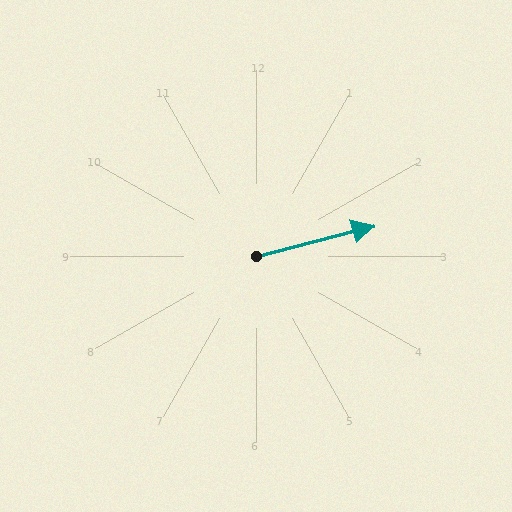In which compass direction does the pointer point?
East.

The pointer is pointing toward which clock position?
Roughly 3 o'clock.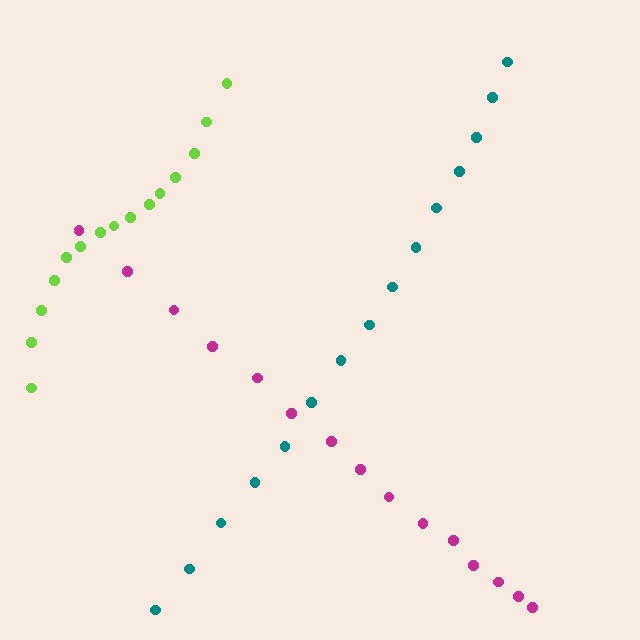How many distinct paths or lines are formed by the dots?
There are 3 distinct paths.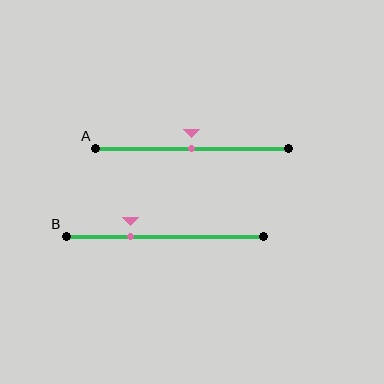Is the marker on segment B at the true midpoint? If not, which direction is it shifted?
No, the marker on segment B is shifted to the left by about 17% of the segment length.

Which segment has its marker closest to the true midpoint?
Segment A has its marker closest to the true midpoint.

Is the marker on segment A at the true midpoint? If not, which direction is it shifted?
Yes, the marker on segment A is at the true midpoint.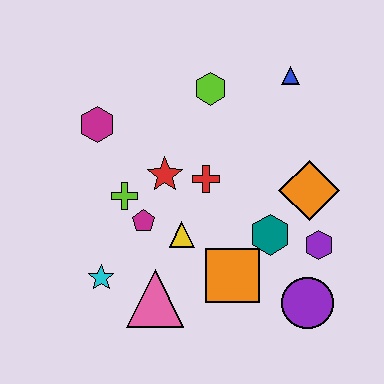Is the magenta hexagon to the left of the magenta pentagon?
Yes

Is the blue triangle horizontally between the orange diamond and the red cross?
Yes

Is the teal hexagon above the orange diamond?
No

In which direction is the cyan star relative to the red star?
The cyan star is below the red star.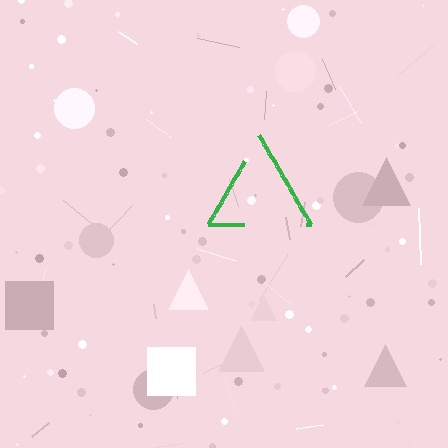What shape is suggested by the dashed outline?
The dashed outline suggests a triangle.